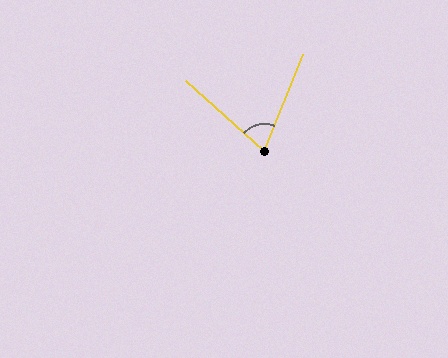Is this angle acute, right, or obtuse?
It is acute.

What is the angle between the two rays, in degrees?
Approximately 70 degrees.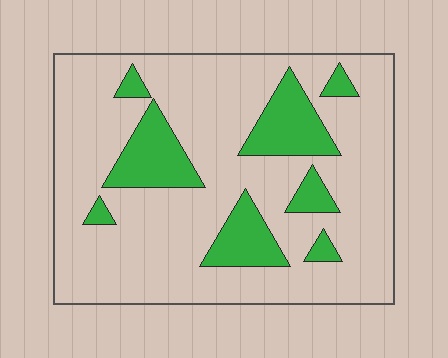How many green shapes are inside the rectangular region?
8.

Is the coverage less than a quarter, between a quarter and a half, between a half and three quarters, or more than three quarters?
Less than a quarter.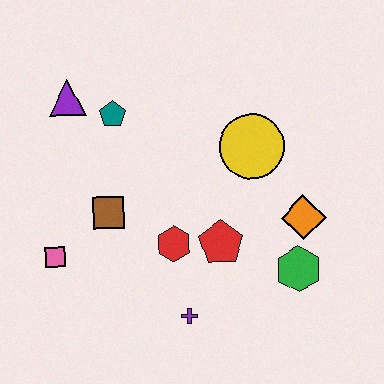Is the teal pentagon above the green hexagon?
Yes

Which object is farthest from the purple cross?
The purple triangle is farthest from the purple cross.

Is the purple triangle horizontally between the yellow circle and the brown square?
No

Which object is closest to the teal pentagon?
The purple triangle is closest to the teal pentagon.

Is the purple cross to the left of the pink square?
No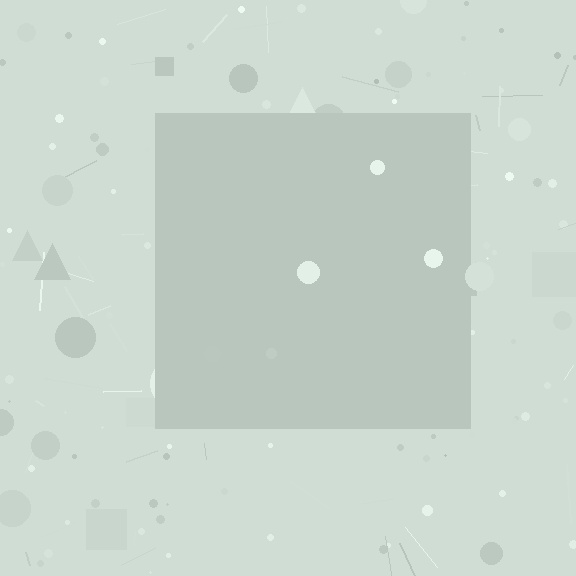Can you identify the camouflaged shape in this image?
The camouflaged shape is a square.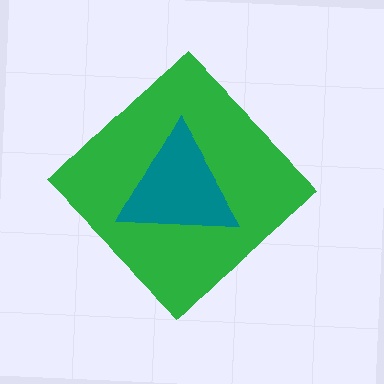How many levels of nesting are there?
2.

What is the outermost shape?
The green diamond.